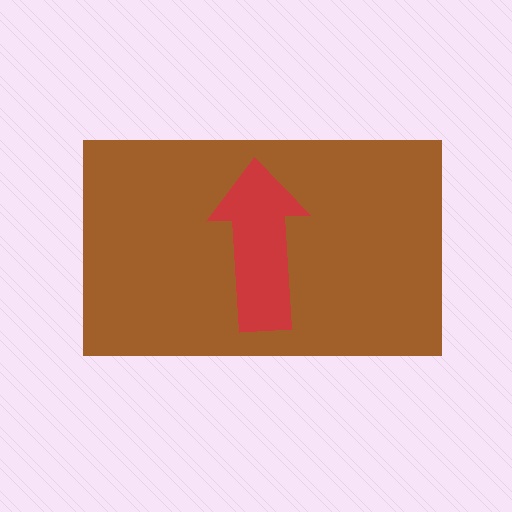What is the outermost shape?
The brown rectangle.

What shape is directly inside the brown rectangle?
The red arrow.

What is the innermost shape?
The red arrow.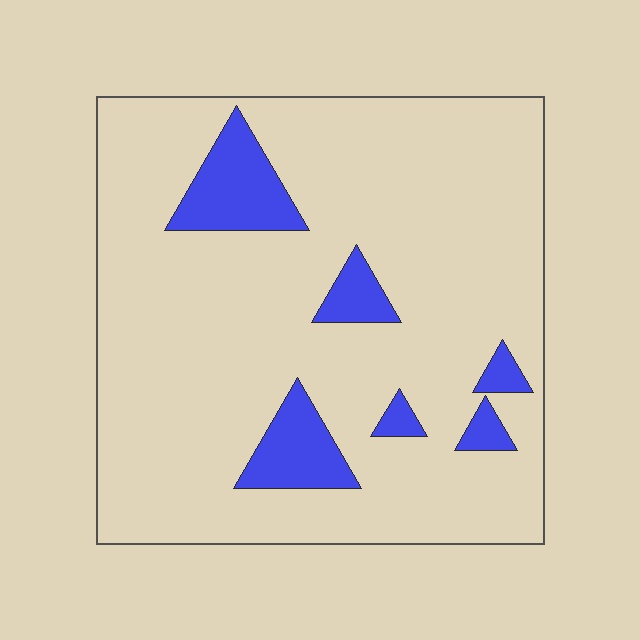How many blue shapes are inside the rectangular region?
6.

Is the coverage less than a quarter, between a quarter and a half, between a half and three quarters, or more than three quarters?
Less than a quarter.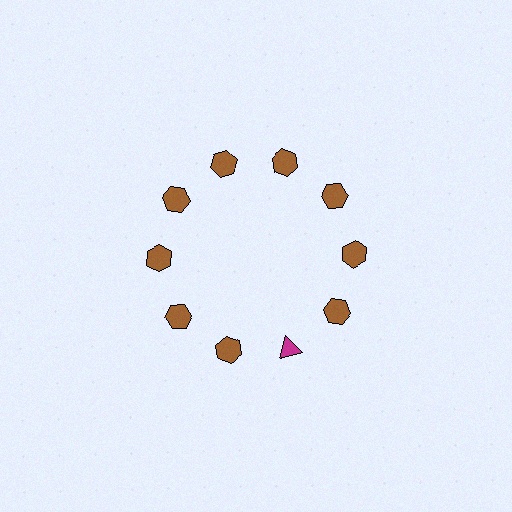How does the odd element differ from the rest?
It differs in both color (magenta instead of brown) and shape (triangle instead of hexagon).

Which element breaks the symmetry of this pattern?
The magenta triangle at roughly the 5 o'clock position breaks the symmetry. All other shapes are brown hexagons.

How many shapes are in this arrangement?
There are 10 shapes arranged in a ring pattern.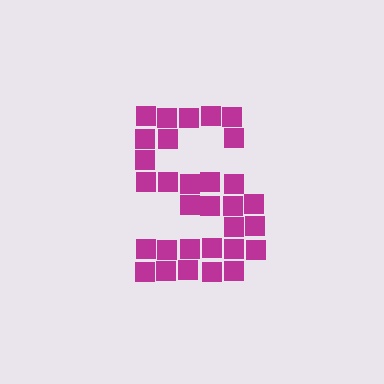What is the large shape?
The large shape is the letter S.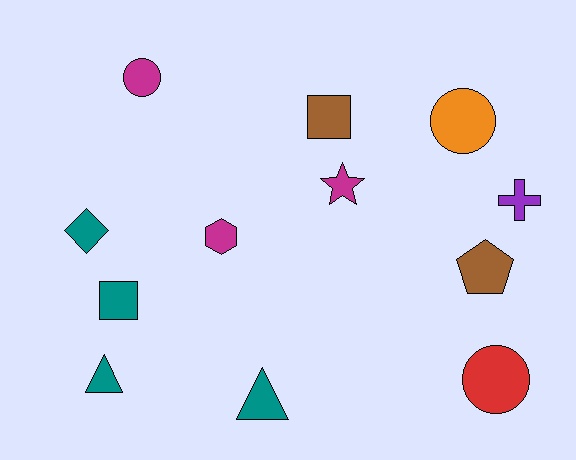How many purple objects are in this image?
There is 1 purple object.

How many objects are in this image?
There are 12 objects.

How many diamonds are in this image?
There is 1 diamond.